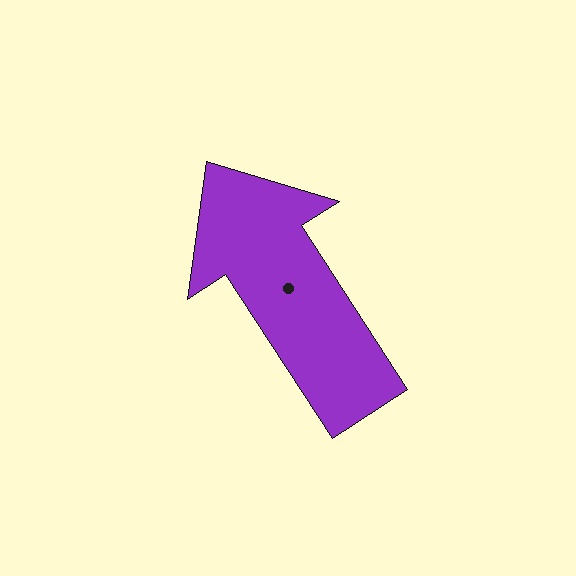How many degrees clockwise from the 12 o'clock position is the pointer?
Approximately 327 degrees.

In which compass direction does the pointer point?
Northwest.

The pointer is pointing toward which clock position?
Roughly 11 o'clock.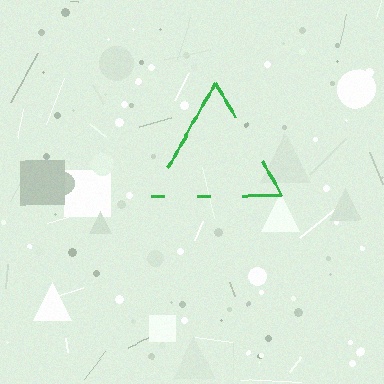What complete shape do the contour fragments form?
The contour fragments form a triangle.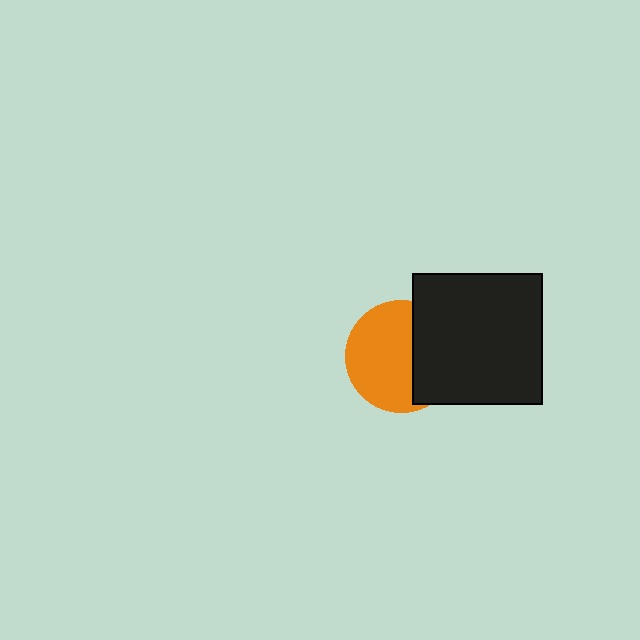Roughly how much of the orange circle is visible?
About half of it is visible (roughly 62%).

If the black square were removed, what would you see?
You would see the complete orange circle.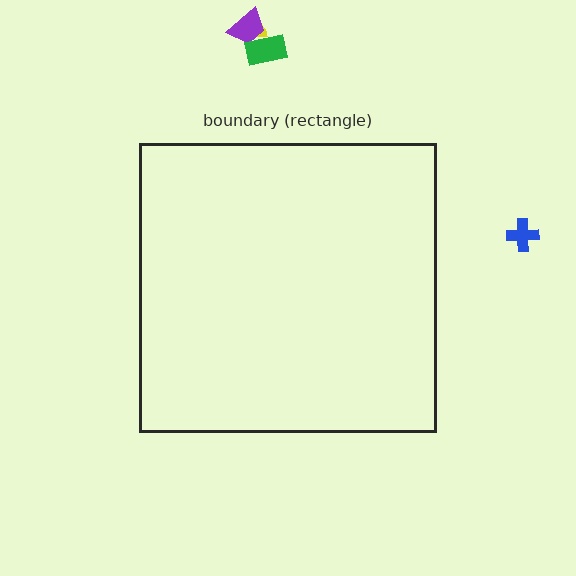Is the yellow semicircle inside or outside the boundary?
Outside.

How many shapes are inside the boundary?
0 inside, 4 outside.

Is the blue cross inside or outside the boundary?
Outside.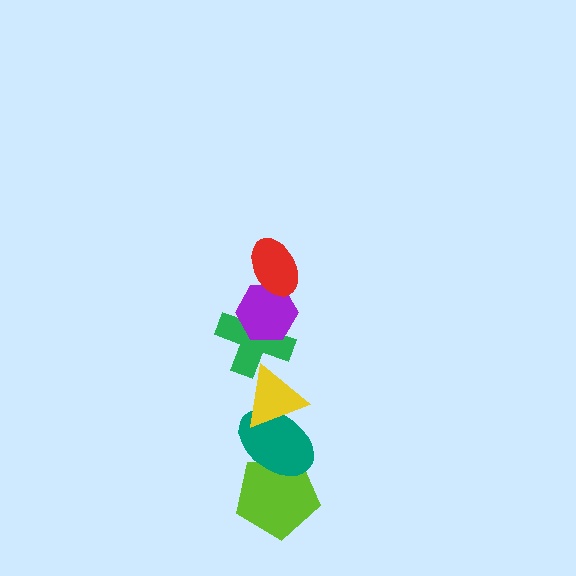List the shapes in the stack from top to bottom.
From top to bottom: the red ellipse, the purple hexagon, the green cross, the yellow triangle, the teal ellipse, the lime pentagon.